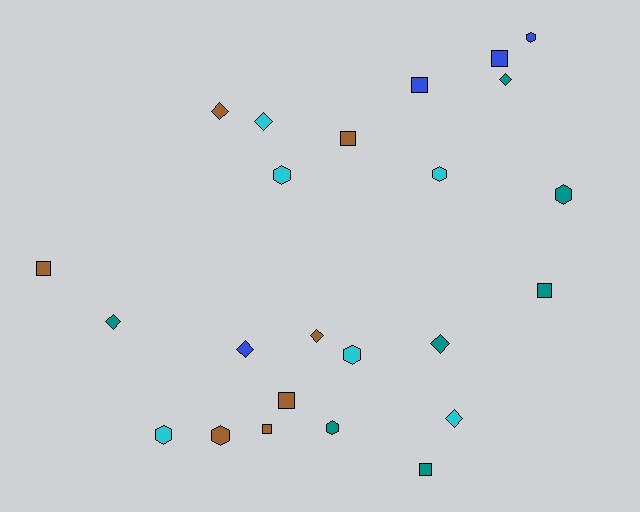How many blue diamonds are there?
There is 1 blue diamond.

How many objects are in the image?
There are 24 objects.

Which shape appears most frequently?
Square, with 8 objects.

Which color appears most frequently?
Teal, with 7 objects.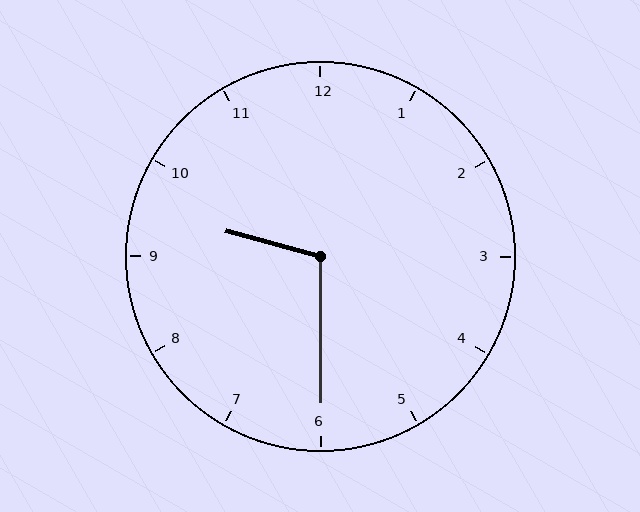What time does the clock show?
9:30.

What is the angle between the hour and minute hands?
Approximately 105 degrees.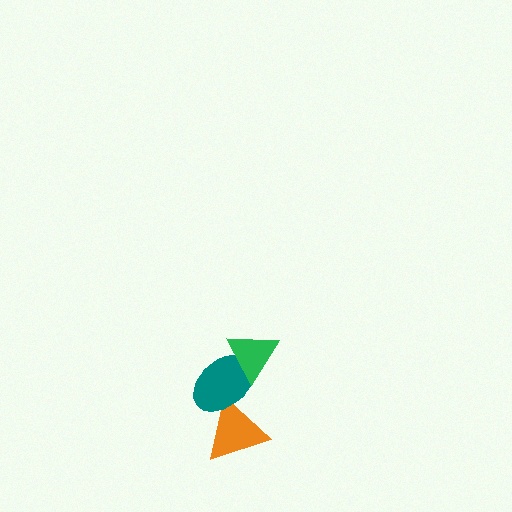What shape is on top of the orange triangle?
The teal ellipse is on top of the orange triangle.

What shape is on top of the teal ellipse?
The green triangle is on top of the teal ellipse.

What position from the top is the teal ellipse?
The teal ellipse is 2nd from the top.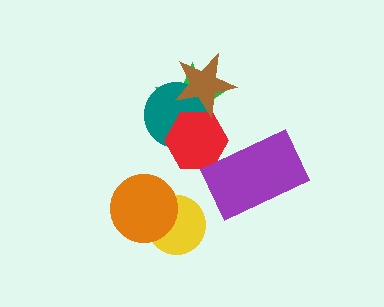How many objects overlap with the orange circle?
1 object overlaps with the orange circle.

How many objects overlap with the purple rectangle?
1 object overlaps with the purple rectangle.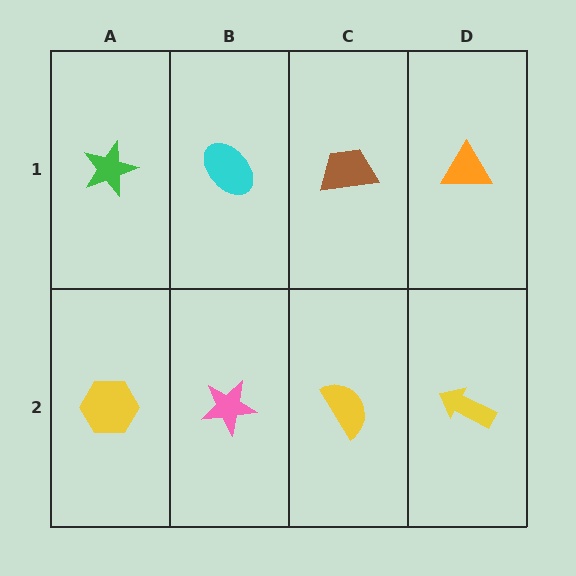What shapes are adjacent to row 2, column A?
A green star (row 1, column A), a pink star (row 2, column B).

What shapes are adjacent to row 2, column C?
A brown trapezoid (row 1, column C), a pink star (row 2, column B), a yellow arrow (row 2, column D).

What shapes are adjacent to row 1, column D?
A yellow arrow (row 2, column D), a brown trapezoid (row 1, column C).